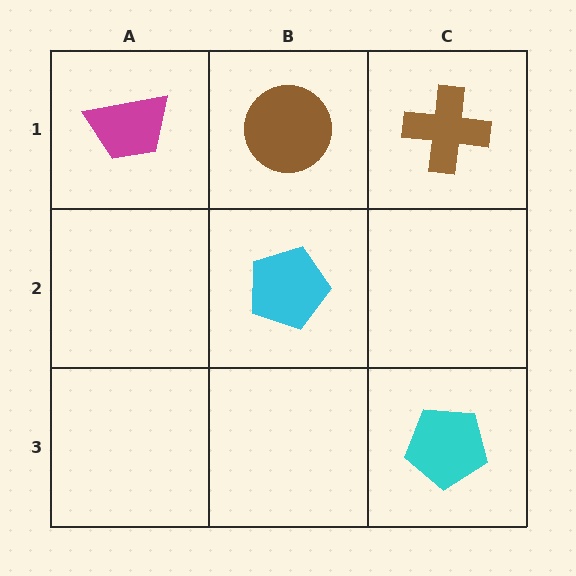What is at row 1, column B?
A brown circle.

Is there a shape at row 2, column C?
No, that cell is empty.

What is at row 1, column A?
A magenta trapezoid.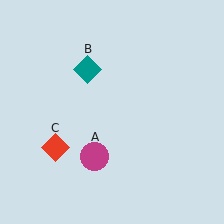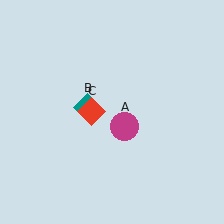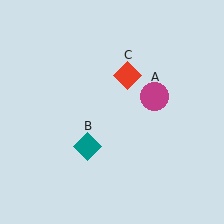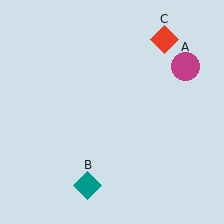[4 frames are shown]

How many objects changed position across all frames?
3 objects changed position: magenta circle (object A), teal diamond (object B), red diamond (object C).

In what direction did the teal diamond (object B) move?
The teal diamond (object B) moved down.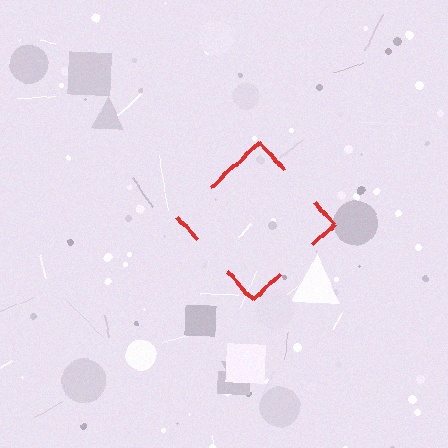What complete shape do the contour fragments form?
The contour fragments form a diamond.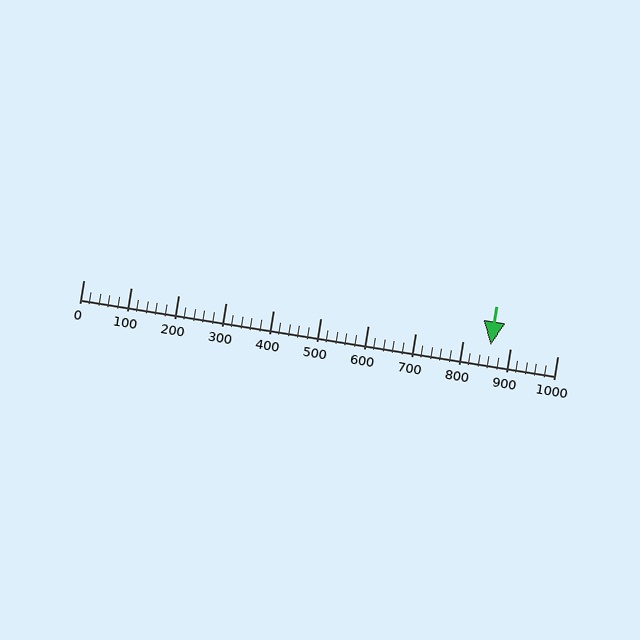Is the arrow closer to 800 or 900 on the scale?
The arrow is closer to 900.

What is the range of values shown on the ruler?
The ruler shows values from 0 to 1000.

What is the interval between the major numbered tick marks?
The major tick marks are spaced 100 units apart.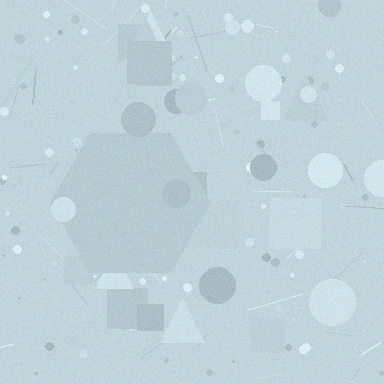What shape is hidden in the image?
A hexagon is hidden in the image.